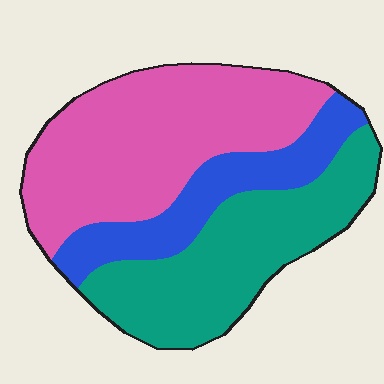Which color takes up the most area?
Pink, at roughly 45%.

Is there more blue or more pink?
Pink.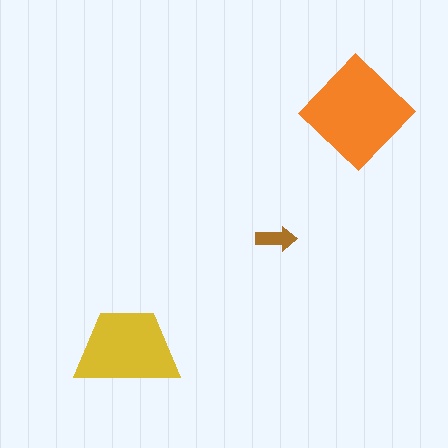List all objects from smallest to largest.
The brown arrow, the yellow trapezoid, the orange diamond.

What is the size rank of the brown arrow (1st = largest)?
3rd.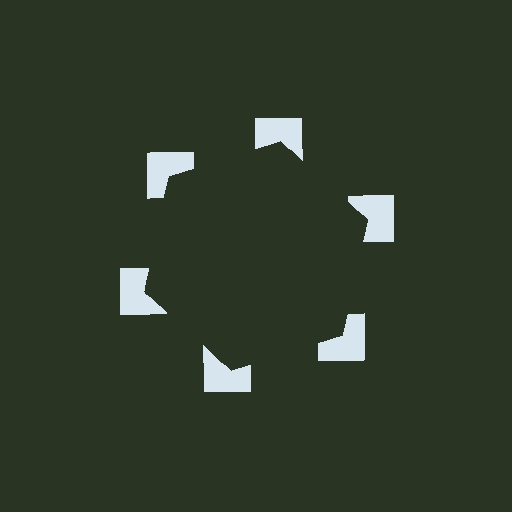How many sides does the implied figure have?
6 sides.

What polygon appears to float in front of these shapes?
An illusory hexagon — its edges are inferred from the aligned wedge cuts in the notched squares, not physically drawn.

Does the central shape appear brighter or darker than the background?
It typically appears slightly darker than the background, even though no actual brightness change is drawn.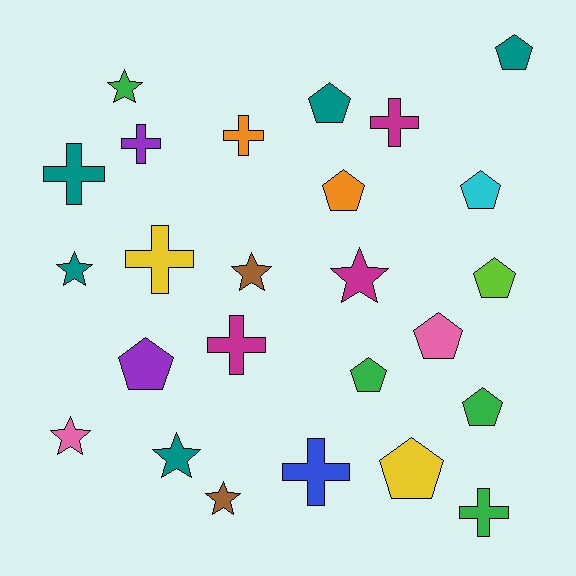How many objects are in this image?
There are 25 objects.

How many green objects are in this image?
There are 4 green objects.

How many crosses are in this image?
There are 8 crosses.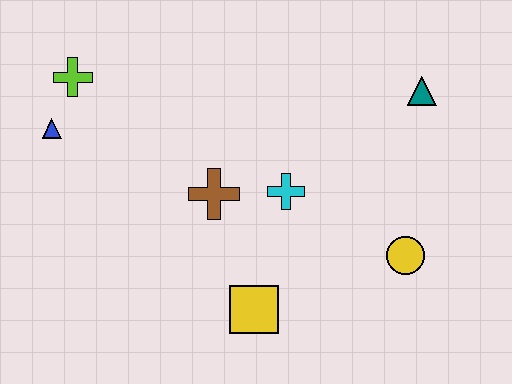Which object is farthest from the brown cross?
The teal triangle is farthest from the brown cross.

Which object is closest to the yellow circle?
The cyan cross is closest to the yellow circle.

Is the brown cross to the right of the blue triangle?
Yes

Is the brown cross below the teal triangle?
Yes